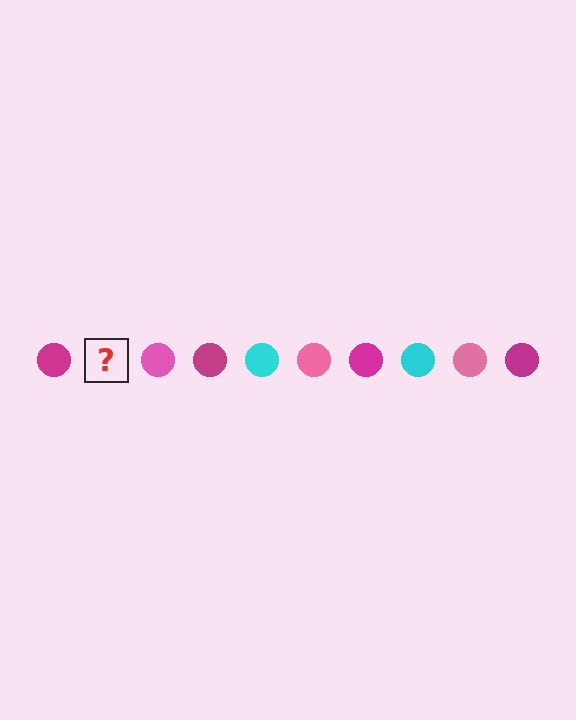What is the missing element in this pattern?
The missing element is a cyan circle.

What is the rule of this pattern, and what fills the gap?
The rule is that the pattern cycles through magenta, cyan, pink circles. The gap should be filled with a cyan circle.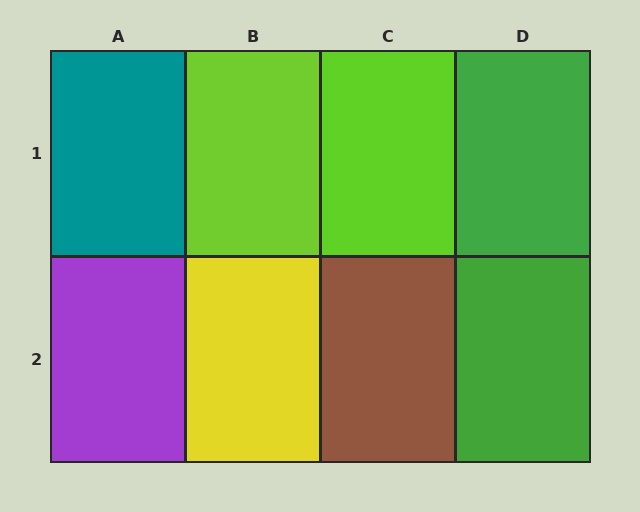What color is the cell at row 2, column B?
Yellow.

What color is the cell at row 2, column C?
Brown.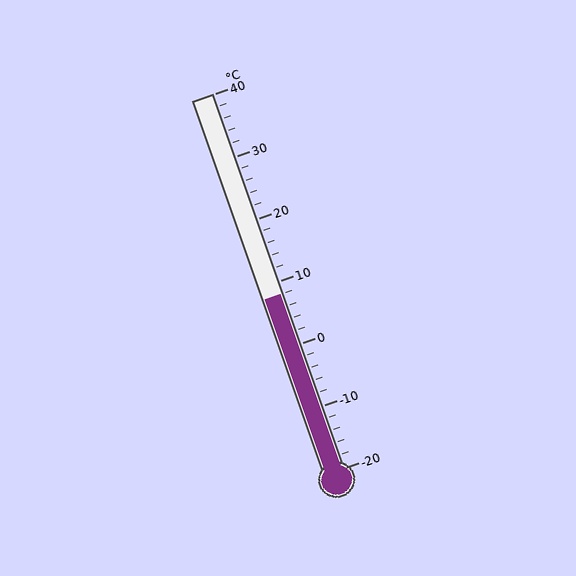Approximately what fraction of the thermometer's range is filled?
The thermometer is filled to approximately 45% of its range.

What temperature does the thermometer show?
The thermometer shows approximately 8°C.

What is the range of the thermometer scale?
The thermometer scale ranges from -20°C to 40°C.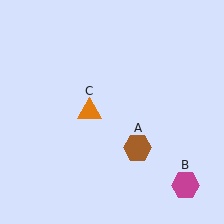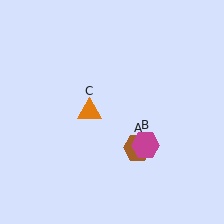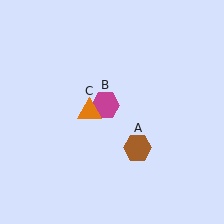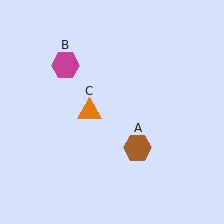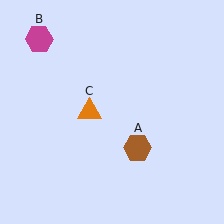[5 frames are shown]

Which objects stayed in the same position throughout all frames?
Brown hexagon (object A) and orange triangle (object C) remained stationary.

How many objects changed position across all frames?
1 object changed position: magenta hexagon (object B).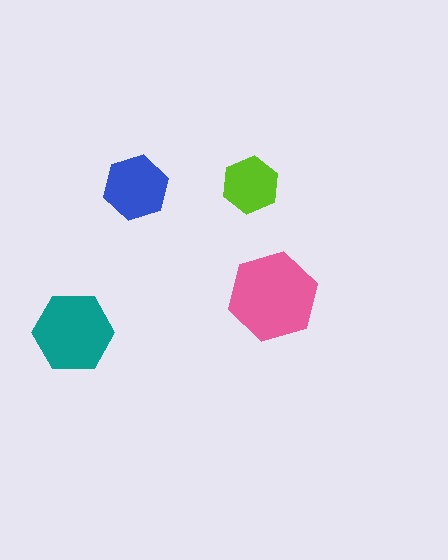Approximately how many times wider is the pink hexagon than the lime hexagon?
About 1.5 times wider.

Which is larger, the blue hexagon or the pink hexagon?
The pink one.